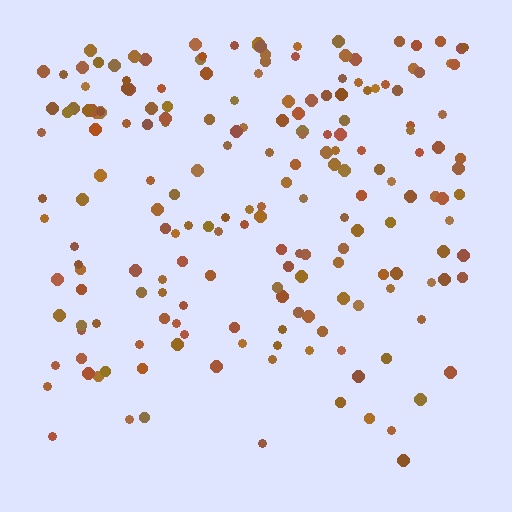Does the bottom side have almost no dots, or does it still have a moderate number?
Still a moderate number, just noticeably fewer than the top.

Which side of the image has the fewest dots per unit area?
The bottom.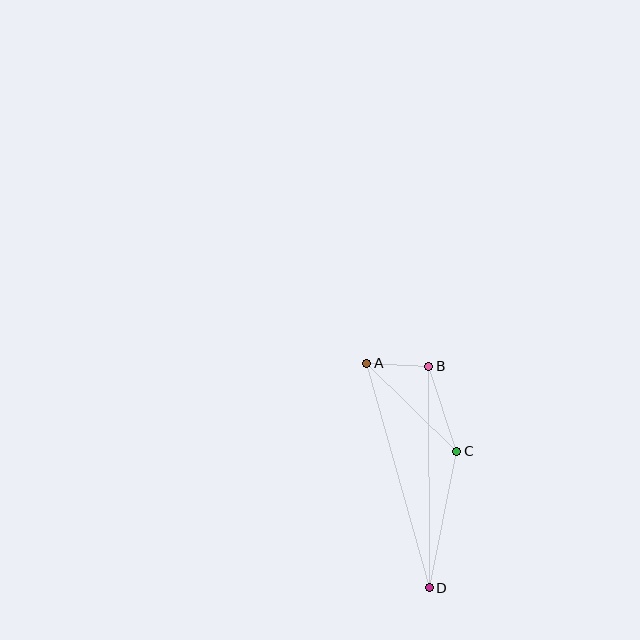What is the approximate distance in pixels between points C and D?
The distance between C and D is approximately 139 pixels.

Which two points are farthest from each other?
Points A and D are farthest from each other.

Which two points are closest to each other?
Points A and B are closest to each other.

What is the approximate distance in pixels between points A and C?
The distance between A and C is approximately 126 pixels.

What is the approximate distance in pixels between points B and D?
The distance between B and D is approximately 222 pixels.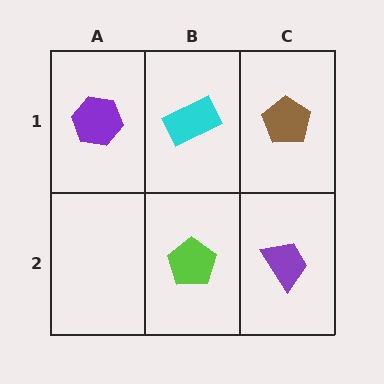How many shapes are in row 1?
3 shapes.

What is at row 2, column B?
A lime pentagon.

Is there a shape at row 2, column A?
No, that cell is empty.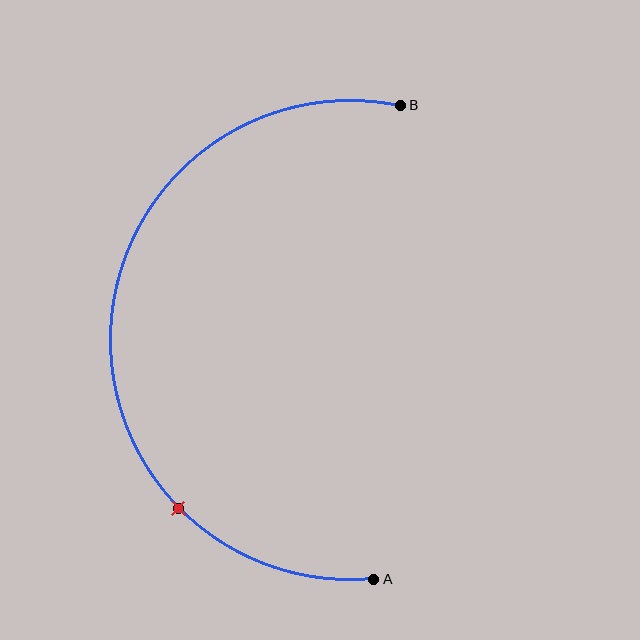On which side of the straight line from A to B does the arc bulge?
The arc bulges to the left of the straight line connecting A and B.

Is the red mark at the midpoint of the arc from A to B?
No. The red mark lies on the arc but is closer to endpoint A. The arc midpoint would be at the point on the curve equidistant along the arc from both A and B.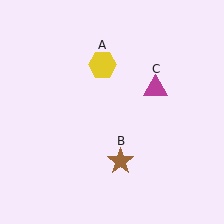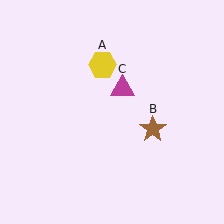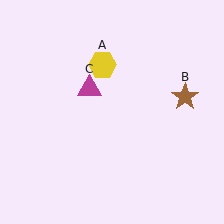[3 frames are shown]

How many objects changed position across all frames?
2 objects changed position: brown star (object B), magenta triangle (object C).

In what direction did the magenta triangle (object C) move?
The magenta triangle (object C) moved left.